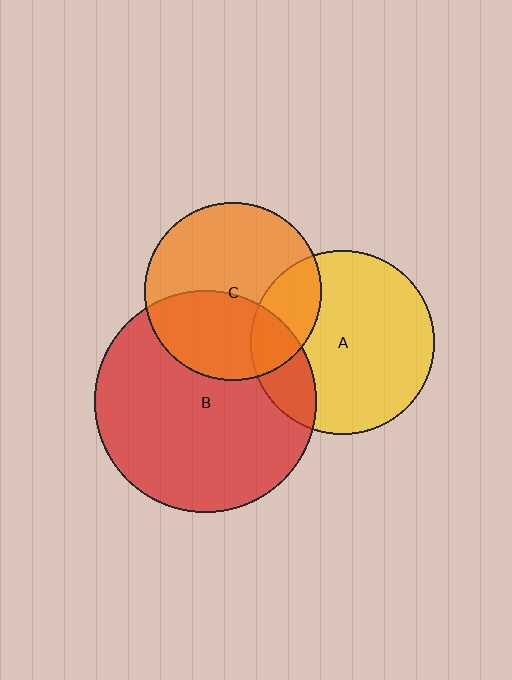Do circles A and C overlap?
Yes.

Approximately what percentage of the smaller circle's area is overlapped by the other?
Approximately 20%.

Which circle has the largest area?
Circle B (red).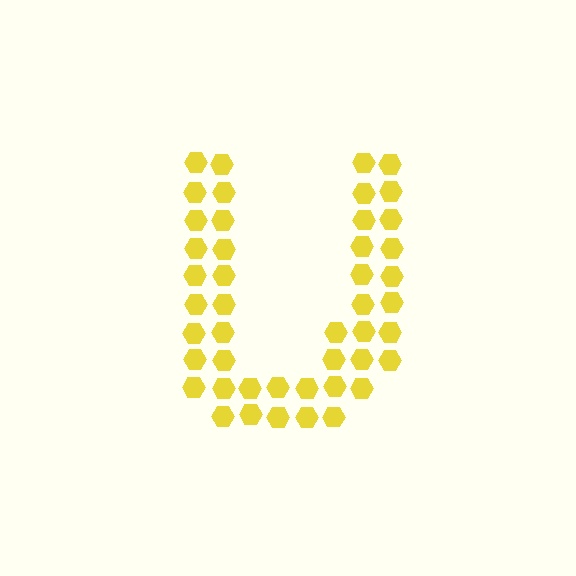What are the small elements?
The small elements are hexagons.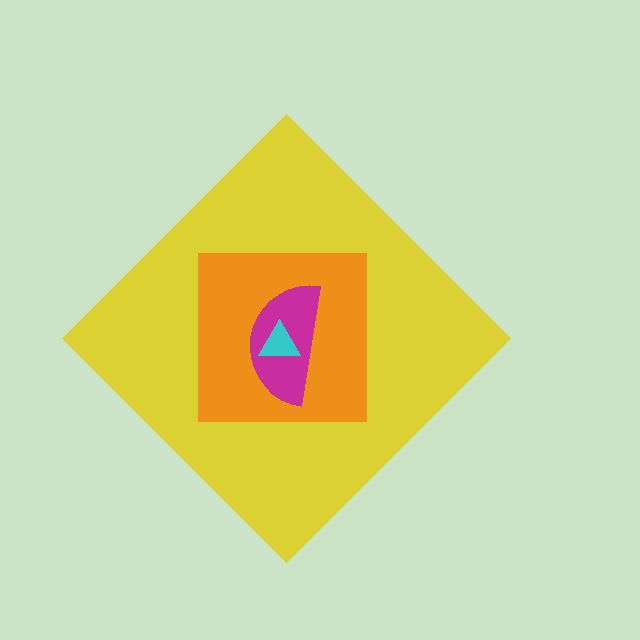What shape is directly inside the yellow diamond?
The orange square.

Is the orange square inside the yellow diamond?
Yes.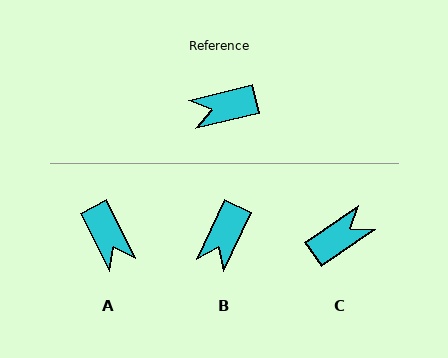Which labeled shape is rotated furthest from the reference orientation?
C, about 159 degrees away.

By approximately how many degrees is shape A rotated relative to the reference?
Approximately 103 degrees counter-clockwise.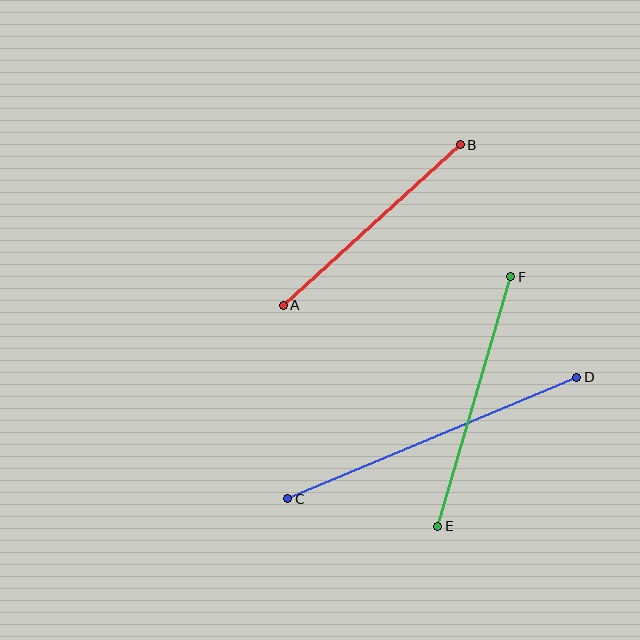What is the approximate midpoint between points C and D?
The midpoint is at approximately (432, 438) pixels.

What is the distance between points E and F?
The distance is approximately 260 pixels.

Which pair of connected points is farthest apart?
Points C and D are farthest apart.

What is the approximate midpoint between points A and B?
The midpoint is at approximately (372, 225) pixels.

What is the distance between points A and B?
The distance is approximately 239 pixels.